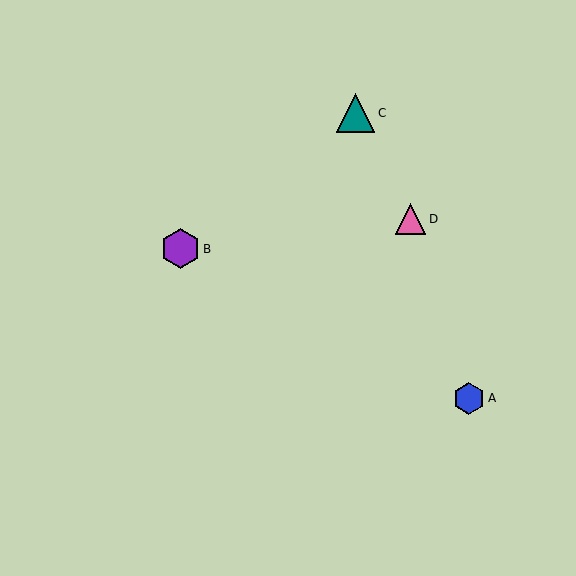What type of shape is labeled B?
Shape B is a purple hexagon.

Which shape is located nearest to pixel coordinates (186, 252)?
The purple hexagon (labeled B) at (181, 249) is nearest to that location.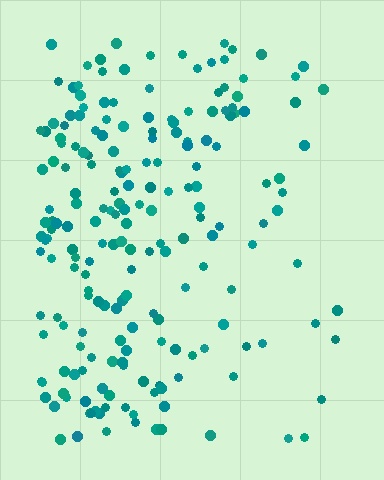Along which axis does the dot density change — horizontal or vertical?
Horizontal.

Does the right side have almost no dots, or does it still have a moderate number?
Still a moderate number, just noticeably fewer than the left.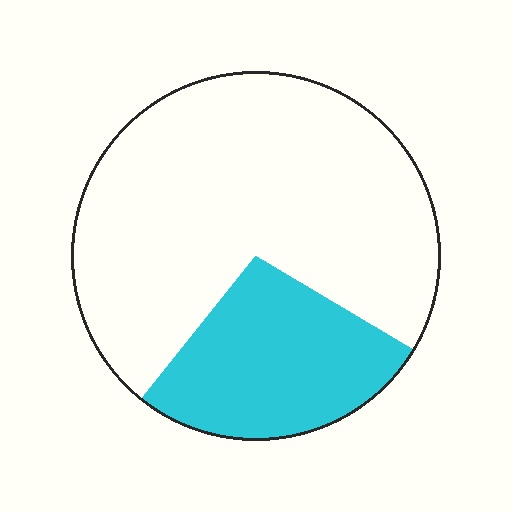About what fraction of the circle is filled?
About one quarter (1/4).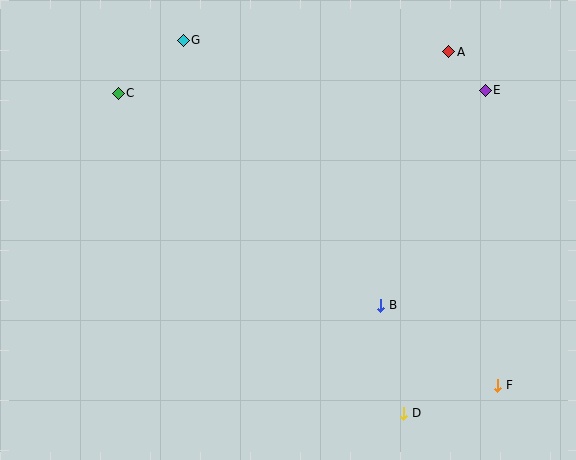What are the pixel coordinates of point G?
Point G is at (183, 40).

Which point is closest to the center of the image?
Point B at (381, 305) is closest to the center.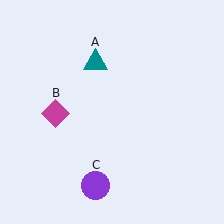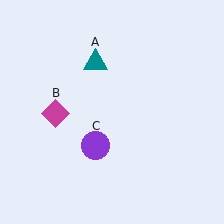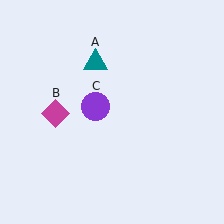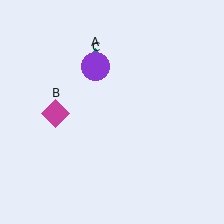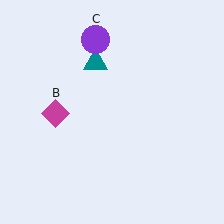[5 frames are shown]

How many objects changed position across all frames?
1 object changed position: purple circle (object C).